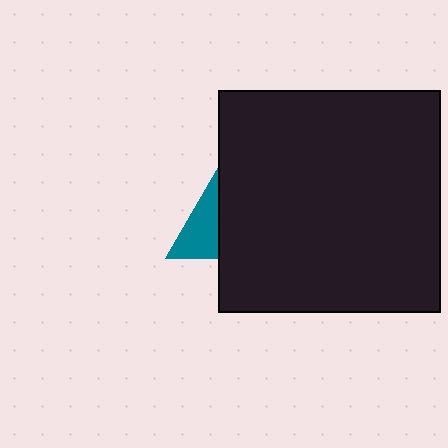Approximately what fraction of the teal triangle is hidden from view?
Roughly 65% of the teal triangle is hidden behind the black square.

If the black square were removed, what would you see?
You would see the complete teal triangle.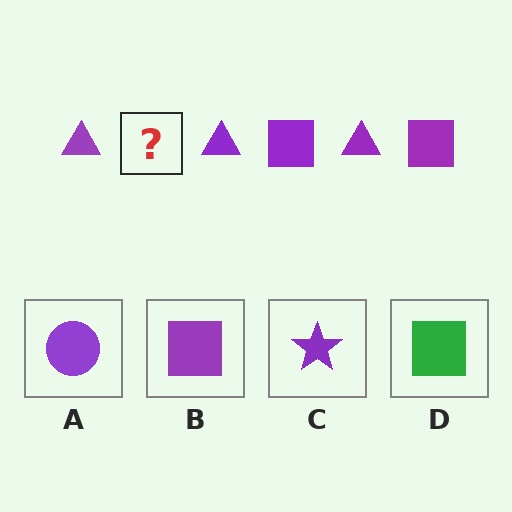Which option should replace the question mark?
Option B.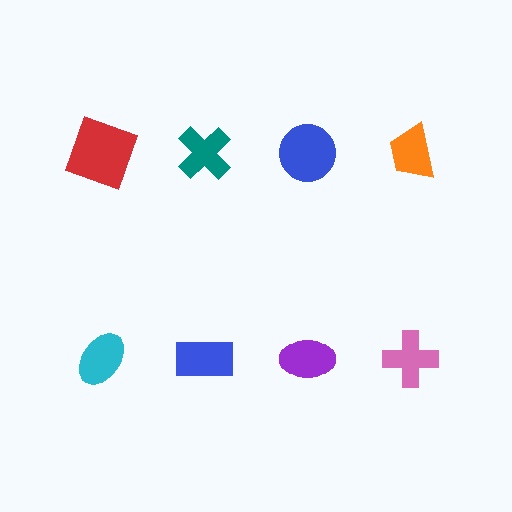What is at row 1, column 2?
A teal cross.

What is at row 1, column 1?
A red square.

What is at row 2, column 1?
A cyan ellipse.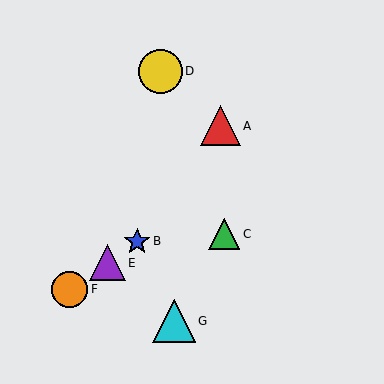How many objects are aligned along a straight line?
3 objects (B, E, F) are aligned along a straight line.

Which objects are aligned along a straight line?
Objects B, E, F are aligned along a straight line.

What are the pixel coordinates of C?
Object C is at (224, 234).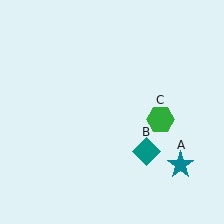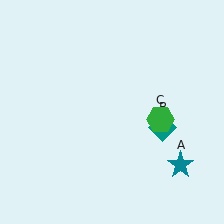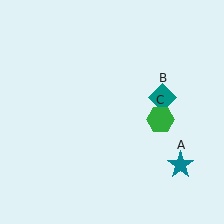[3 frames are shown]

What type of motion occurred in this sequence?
The teal diamond (object B) rotated counterclockwise around the center of the scene.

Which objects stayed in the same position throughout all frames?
Teal star (object A) and green hexagon (object C) remained stationary.